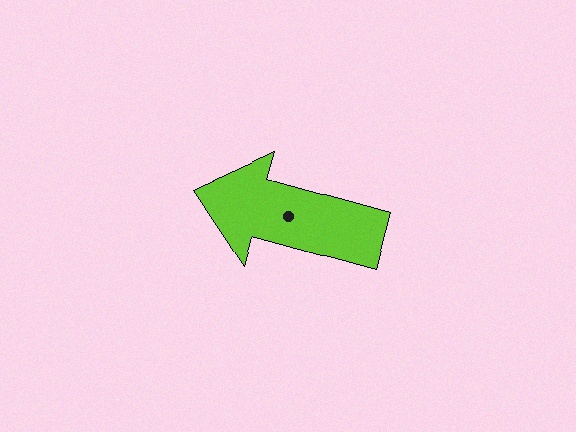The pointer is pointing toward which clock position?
Roughly 10 o'clock.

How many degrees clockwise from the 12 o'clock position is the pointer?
Approximately 285 degrees.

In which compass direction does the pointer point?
West.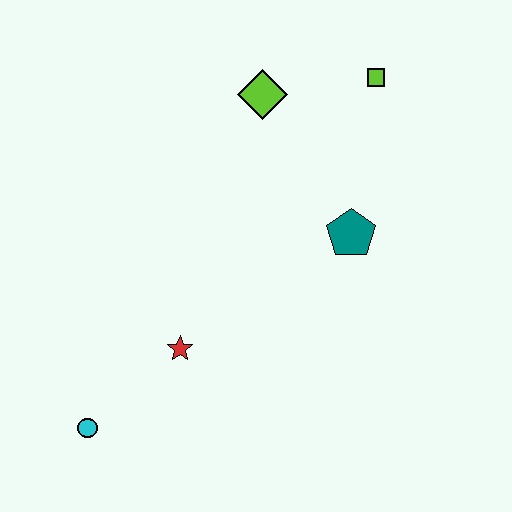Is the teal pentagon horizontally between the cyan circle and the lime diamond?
No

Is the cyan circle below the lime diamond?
Yes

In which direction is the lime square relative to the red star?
The lime square is above the red star.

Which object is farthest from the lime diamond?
The cyan circle is farthest from the lime diamond.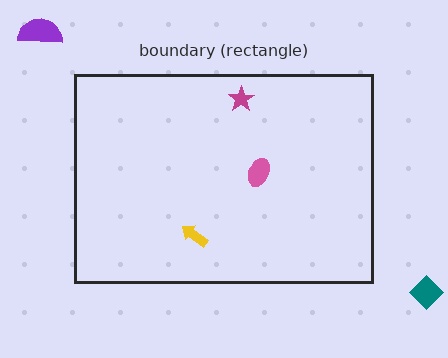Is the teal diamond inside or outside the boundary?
Outside.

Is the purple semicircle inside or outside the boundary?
Outside.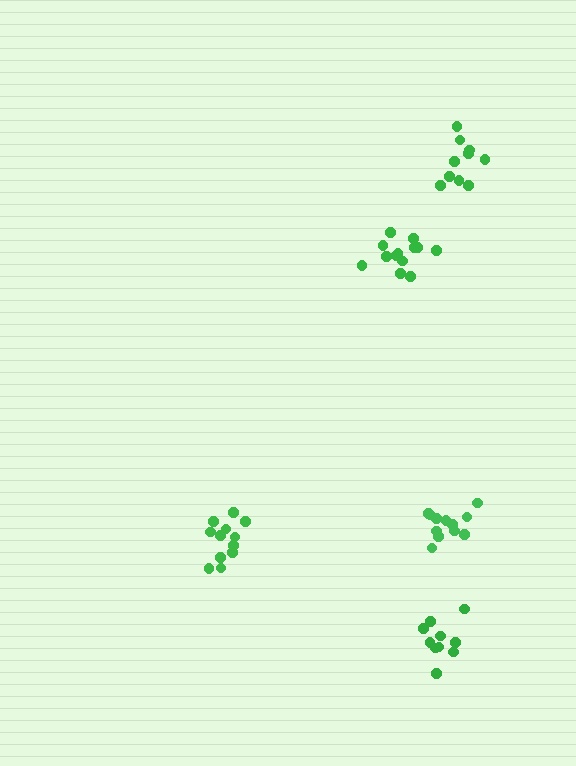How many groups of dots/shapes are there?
There are 5 groups.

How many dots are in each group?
Group 1: 12 dots, Group 2: 11 dots, Group 3: 12 dots, Group 4: 13 dots, Group 5: 10 dots (58 total).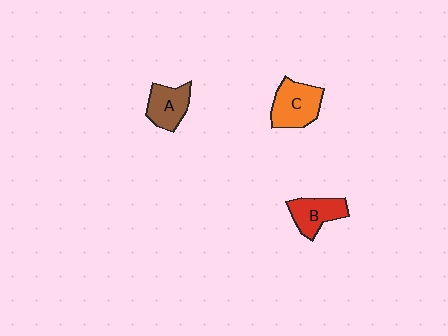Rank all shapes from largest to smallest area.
From largest to smallest: C (orange), B (red), A (brown).